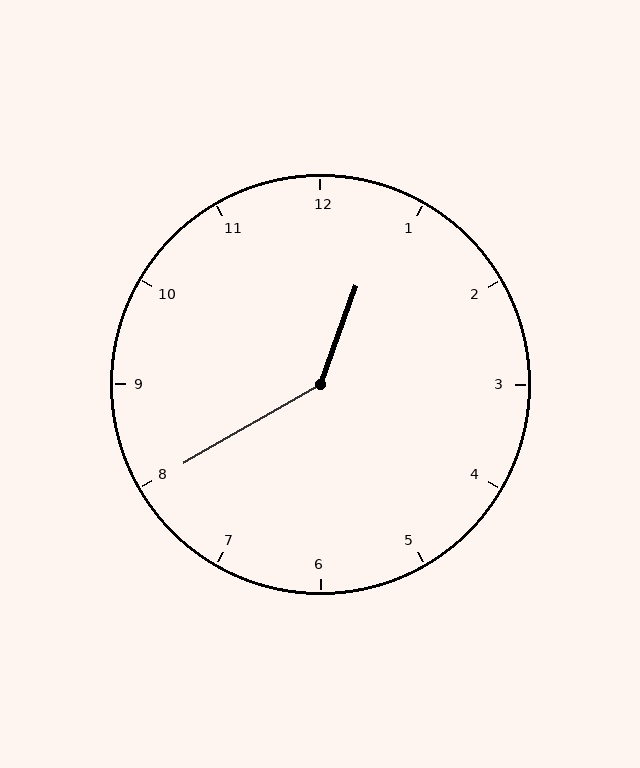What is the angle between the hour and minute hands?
Approximately 140 degrees.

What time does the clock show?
12:40.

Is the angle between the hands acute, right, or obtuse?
It is obtuse.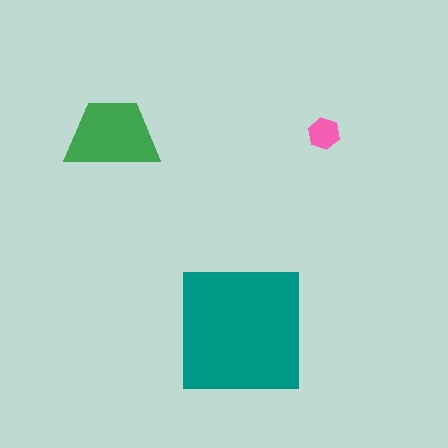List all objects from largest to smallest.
The teal square, the green trapezoid, the pink hexagon.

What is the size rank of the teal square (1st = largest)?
1st.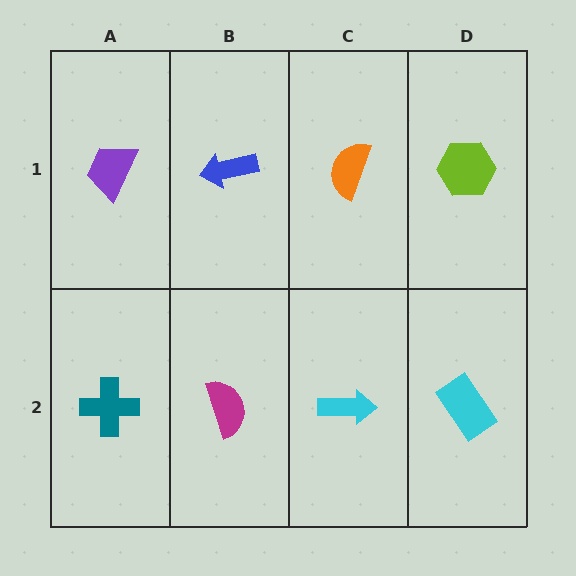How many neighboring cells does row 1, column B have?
3.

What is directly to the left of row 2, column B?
A teal cross.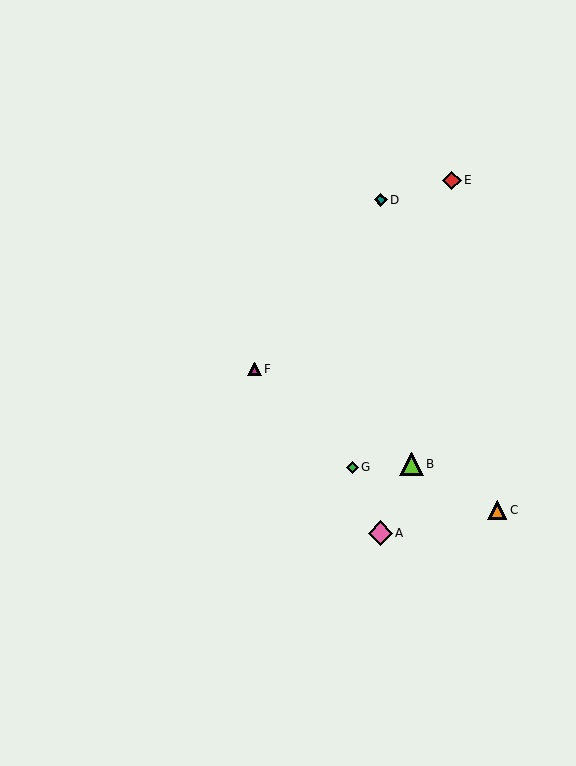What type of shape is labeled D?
Shape D is a teal diamond.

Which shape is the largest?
The pink diamond (labeled A) is the largest.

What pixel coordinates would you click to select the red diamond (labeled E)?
Click at (452, 180) to select the red diamond E.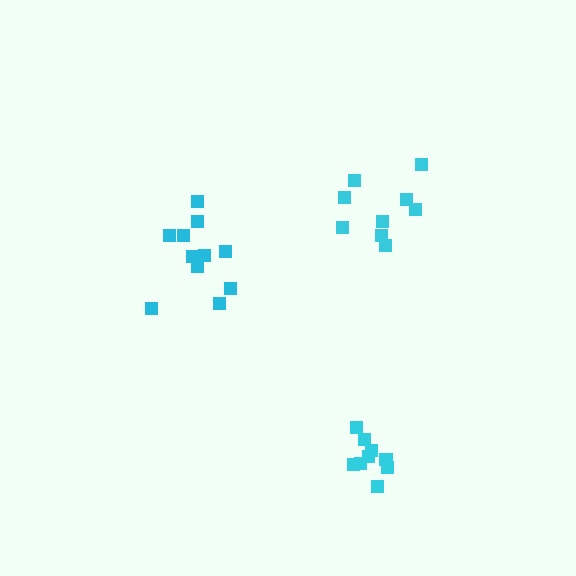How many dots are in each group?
Group 1: 11 dots, Group 2: 9 dots, Group 3: 9 dots (29 total).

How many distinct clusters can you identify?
There are 3 distinct clusters.